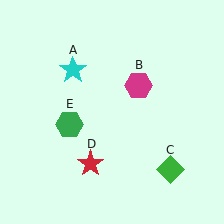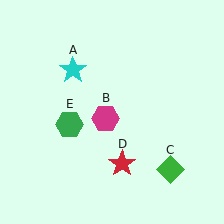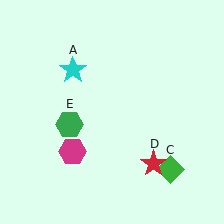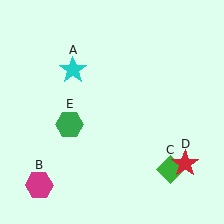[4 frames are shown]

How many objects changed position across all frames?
2 objects changed position: magenta hexagon (object B), red star (object D).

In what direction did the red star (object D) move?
The red star (object D) moved right.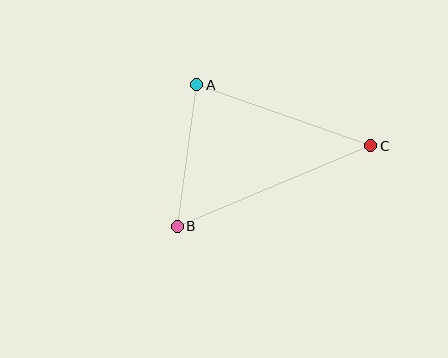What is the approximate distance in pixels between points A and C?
The distance between A and C is approximately 185 pixels.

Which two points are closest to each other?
Points A and B are closest to each other.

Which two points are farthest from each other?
Points B and C are farthest from each other.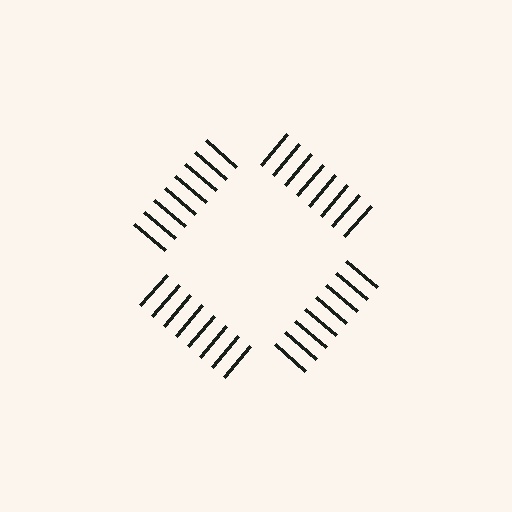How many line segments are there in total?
32 — 8 along each of the 4 edges.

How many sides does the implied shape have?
4 sides — the line-ends trace a square.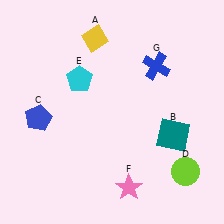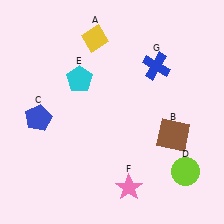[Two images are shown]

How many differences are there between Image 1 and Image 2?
There is 1 difference between the two images.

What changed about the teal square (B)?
In Image 1, B is teal. In Image 2, it changed to brown.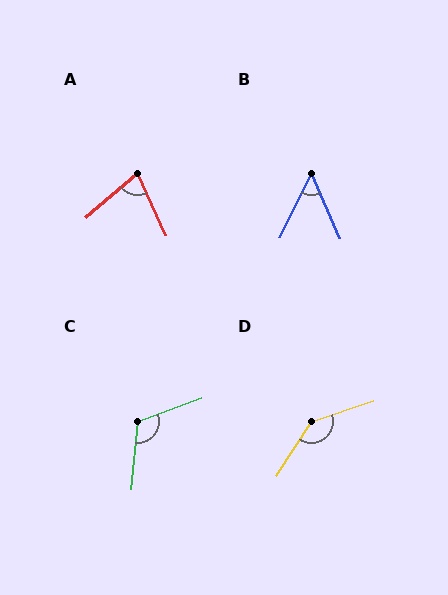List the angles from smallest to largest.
B (50°), A (74°), C (116°), D (142°).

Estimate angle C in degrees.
Approximately 116 degrees.